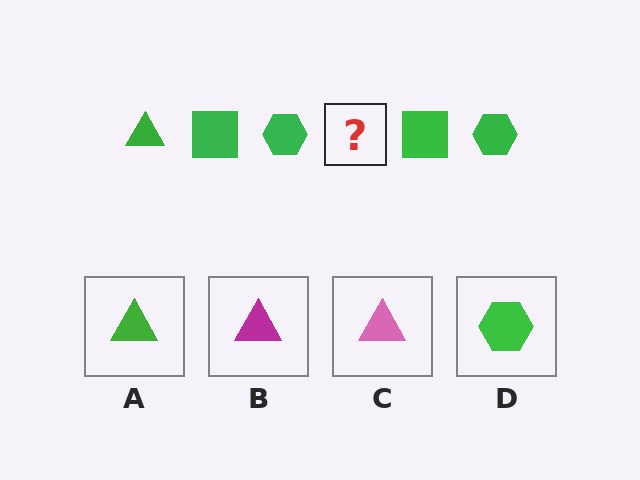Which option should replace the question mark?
Option A.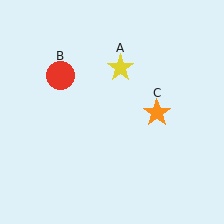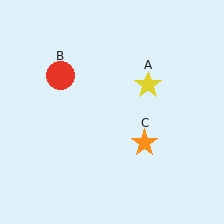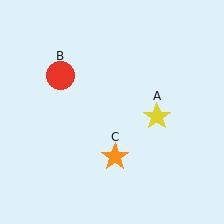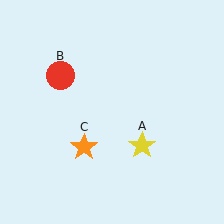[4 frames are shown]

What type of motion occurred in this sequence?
The yellow star (object A), orange star (object C) rotated clockwise around the center of the scene.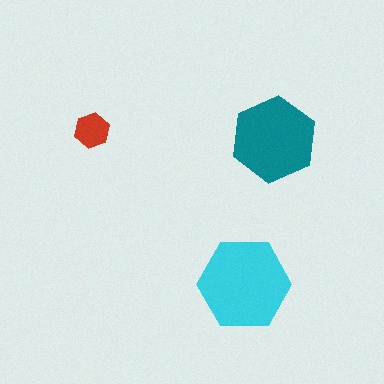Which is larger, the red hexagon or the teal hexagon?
The teal one.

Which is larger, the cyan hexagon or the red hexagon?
The cyan one.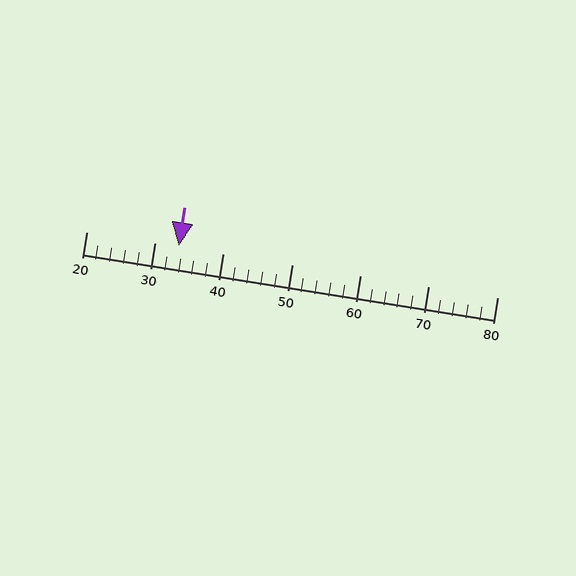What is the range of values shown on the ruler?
The ruler shows values from 20 to 80.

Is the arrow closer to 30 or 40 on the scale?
The arrow is closer to 30.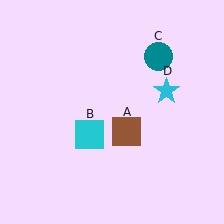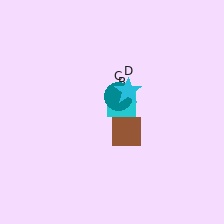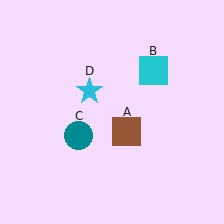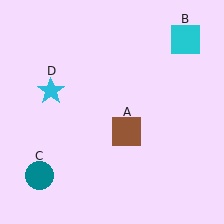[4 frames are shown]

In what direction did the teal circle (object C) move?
The teal circle (object C) moved down and to the left.